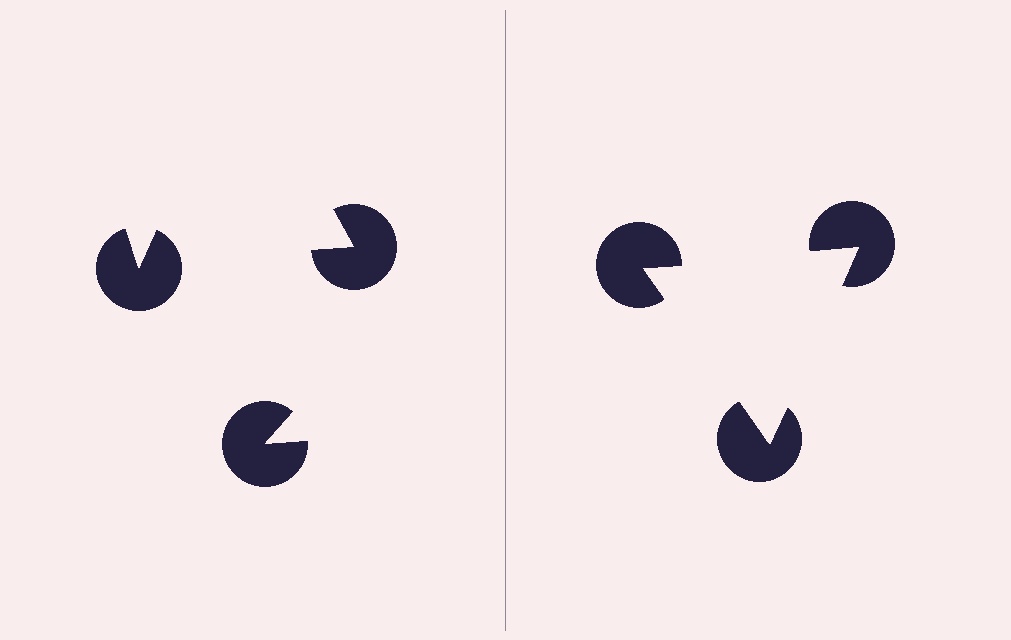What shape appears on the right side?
An illusory triangle.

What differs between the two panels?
The pac-man discs are positioned identically on both sides; only the wedge orientations differ. On the right they align to a triangle; on the left they are misaligned.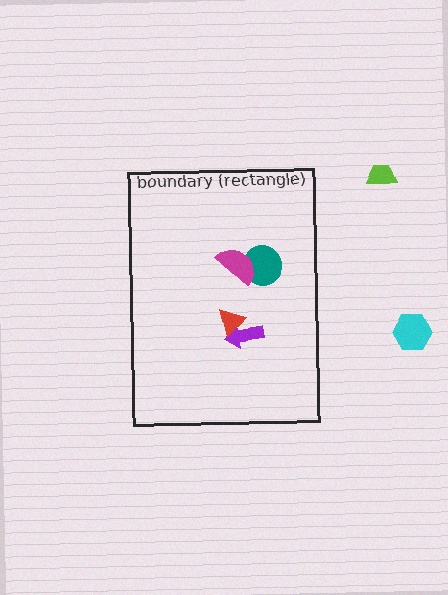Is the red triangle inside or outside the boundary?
Inside.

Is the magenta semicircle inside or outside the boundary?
Inside.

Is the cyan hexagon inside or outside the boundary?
Outside.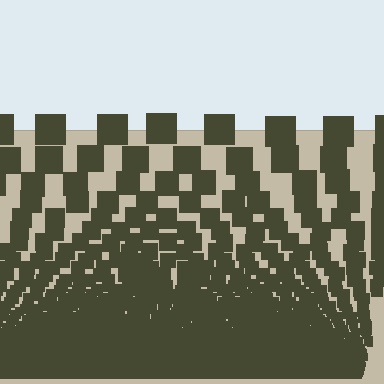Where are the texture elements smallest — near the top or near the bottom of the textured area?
Near the bottom.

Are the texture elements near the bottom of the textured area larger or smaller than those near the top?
Smaller. The gradient is inverted — elements near the bottom are smaller and denser.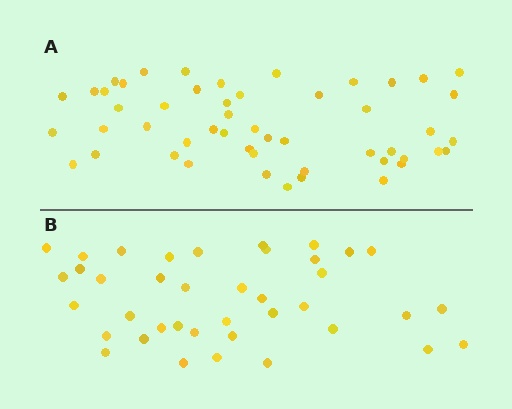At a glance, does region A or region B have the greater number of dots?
Region A (the top region) has more dots.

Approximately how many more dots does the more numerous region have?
Region A has roughly 12 or so more dots than region B.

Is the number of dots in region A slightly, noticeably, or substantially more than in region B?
Region A has noticeably more, but not dramatically so. The ratio is roughly 1.3 to 1.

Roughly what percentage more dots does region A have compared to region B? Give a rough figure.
About 30% more.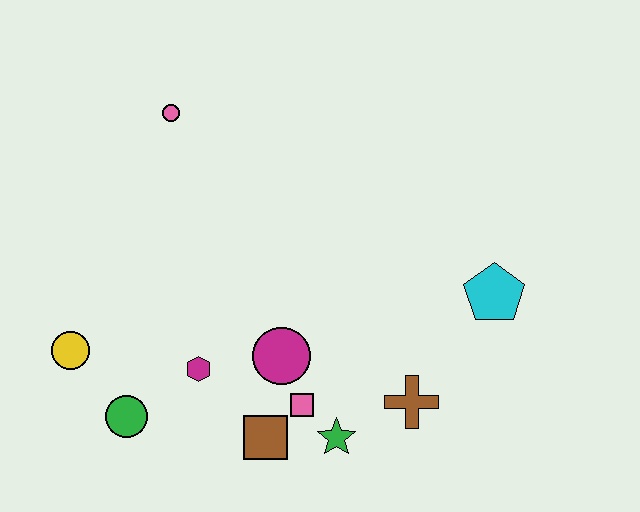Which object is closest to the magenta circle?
The pink square is closest to the magenta circle.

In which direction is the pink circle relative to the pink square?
The pink circle is above the pink square.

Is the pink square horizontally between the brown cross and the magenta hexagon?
Yes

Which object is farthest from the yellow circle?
The cyan pentagon is farthest from the yellow circle.